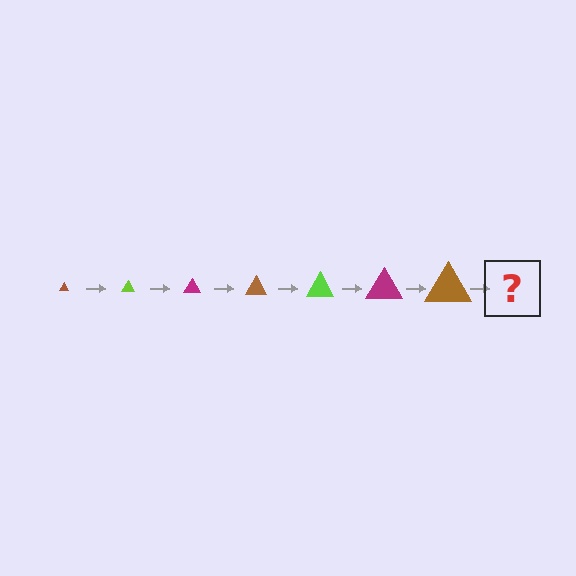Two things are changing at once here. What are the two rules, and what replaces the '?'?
The two rules are that the triangle grows larger each step and the color cycles through brown, lime, and magenta. The '?' should be a lime triangle, larger than the previous one.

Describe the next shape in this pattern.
It should be a lime triangle, larger than the previous one.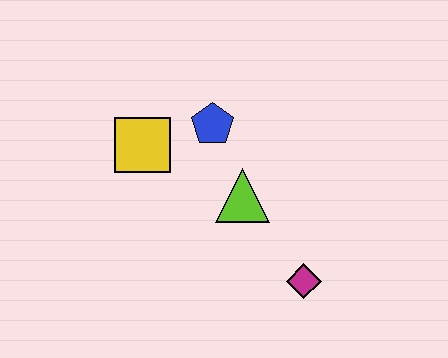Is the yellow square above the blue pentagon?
No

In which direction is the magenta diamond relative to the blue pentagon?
The magenta diamond is below the blue pentagon.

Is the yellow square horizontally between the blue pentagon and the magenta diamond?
No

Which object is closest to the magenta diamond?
The lime triangle is closest to the magenta diamond.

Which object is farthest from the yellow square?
The magenta diamond is farthest from the yellow square.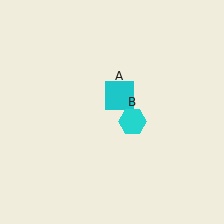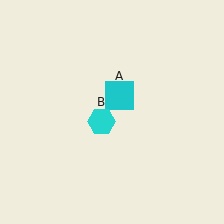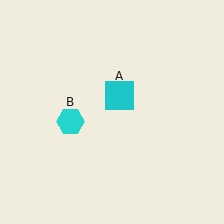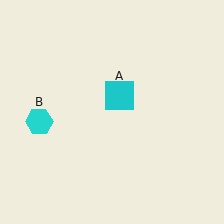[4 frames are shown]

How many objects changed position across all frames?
1 object changed position: cyan hexagon (object B).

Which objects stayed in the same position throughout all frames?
Cyan square (object A) remained stationary.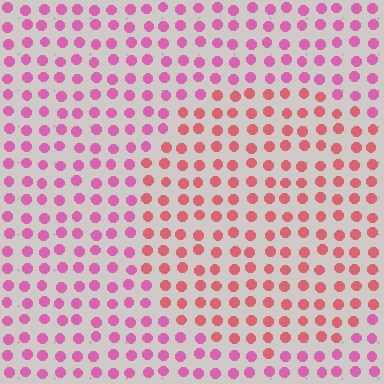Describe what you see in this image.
The image is filled with small pink elements in a uniform arrangement. A circle-shaped region is visible where the elements are tinted to a slightly different hue, forming a subtle color boundary.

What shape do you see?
I see a circle.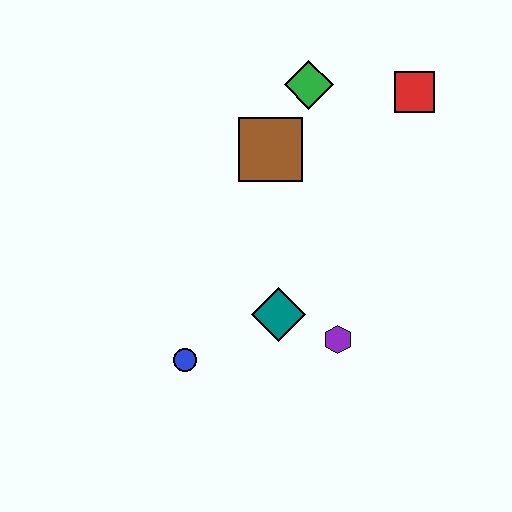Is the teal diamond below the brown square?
Yes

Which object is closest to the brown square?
The green diamond is closest to the brown square.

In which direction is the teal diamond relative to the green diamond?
The teal diamond is below the green diamond.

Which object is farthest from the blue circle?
The red square is farthest from the blue circle.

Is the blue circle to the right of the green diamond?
No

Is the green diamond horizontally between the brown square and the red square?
Yes